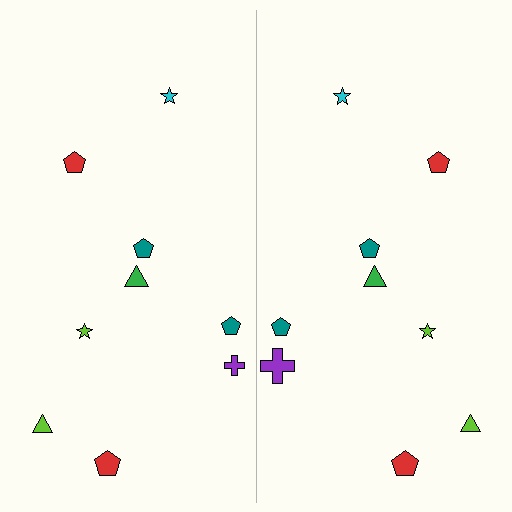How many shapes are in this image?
There are 18 shapes in this image.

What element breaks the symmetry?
The purple cross on the right side has a different size than its mirror counterpart.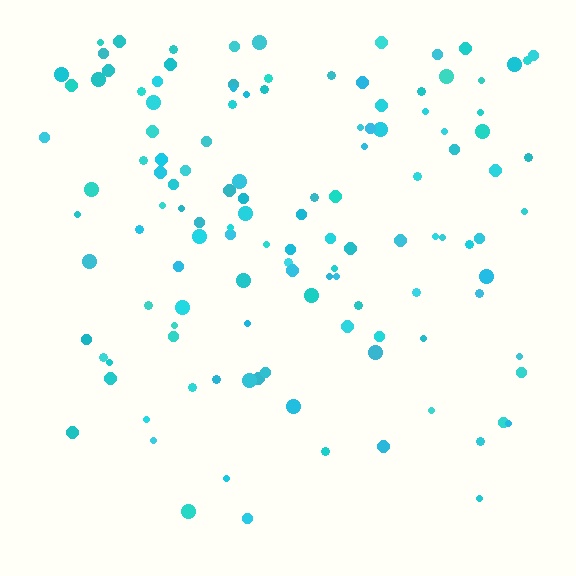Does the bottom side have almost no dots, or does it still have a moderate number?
Still a moderate number, just noticeably fewer than the top.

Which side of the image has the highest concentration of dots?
The top.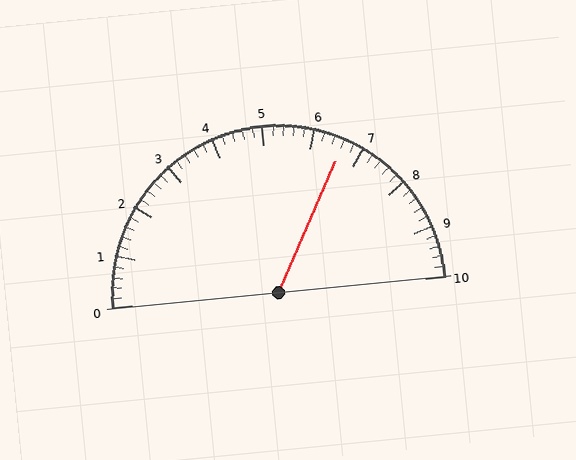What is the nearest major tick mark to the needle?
The nearest major tick mark is 7.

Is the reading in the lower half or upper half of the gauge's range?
The reading is in the upper half of the range (0 to 10).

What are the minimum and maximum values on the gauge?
The gauge ranges from 0 to 10.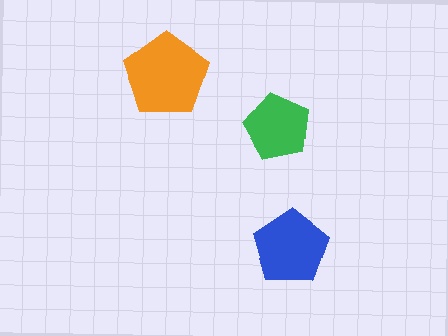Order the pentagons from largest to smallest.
the orange one, the blue one, the green one.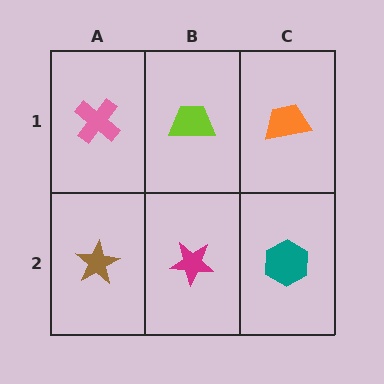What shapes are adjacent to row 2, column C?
An orange trapezoid (row 1, column C), a magenta star (row 2, column B).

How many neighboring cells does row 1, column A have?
2.